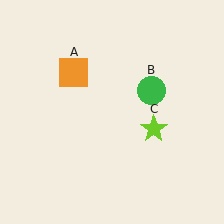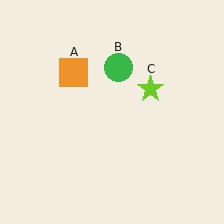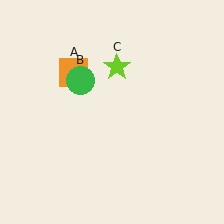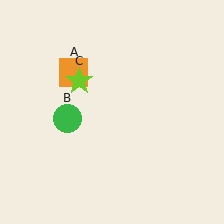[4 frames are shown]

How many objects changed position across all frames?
2 objects changed position: green circle (object B), lime star (object C).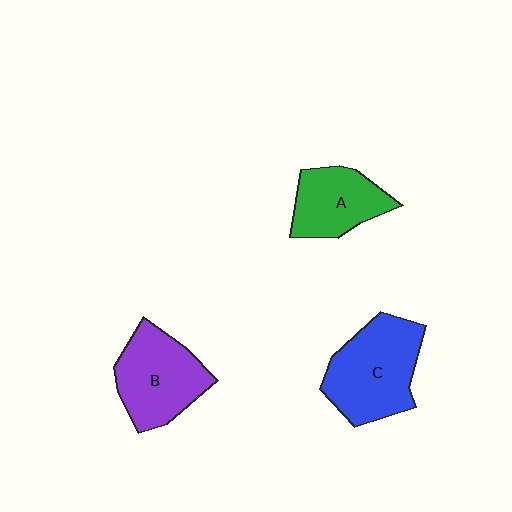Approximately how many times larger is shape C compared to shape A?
Approximately 1.4 times.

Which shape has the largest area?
Shape C (blue).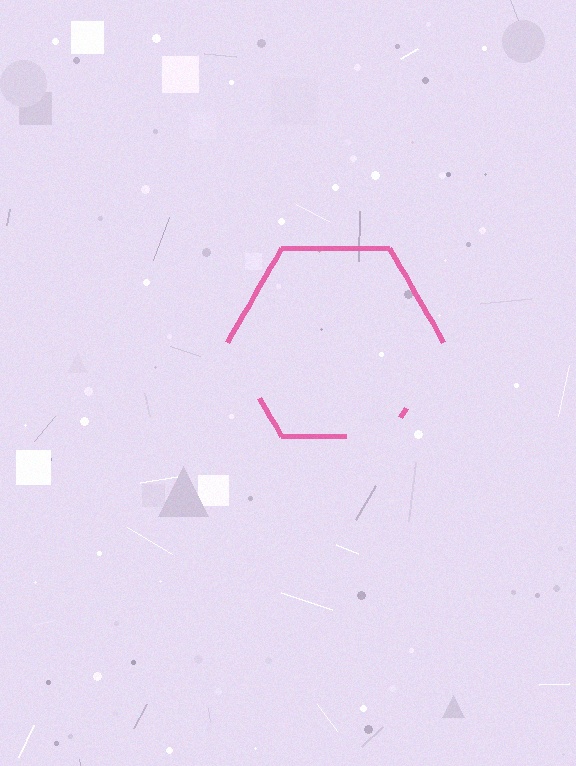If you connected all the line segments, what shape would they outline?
They would outline a hexagon.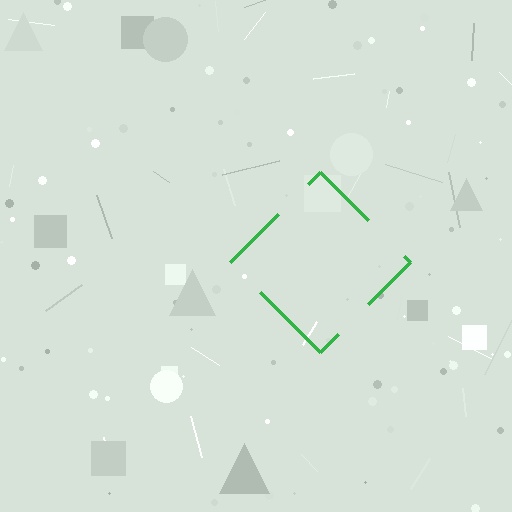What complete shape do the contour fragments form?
The contour fragments form a diamond.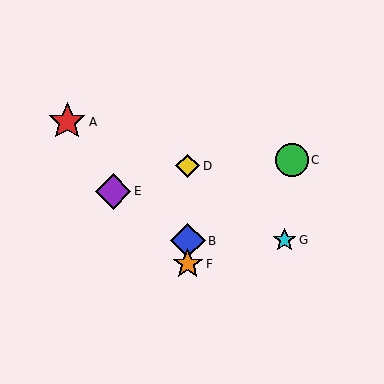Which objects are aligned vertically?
Objects B, D, F are aligned vertically.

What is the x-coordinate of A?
Object A is at x≈67.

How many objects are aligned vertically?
3 objects (B, D, F) are aligned vertically.